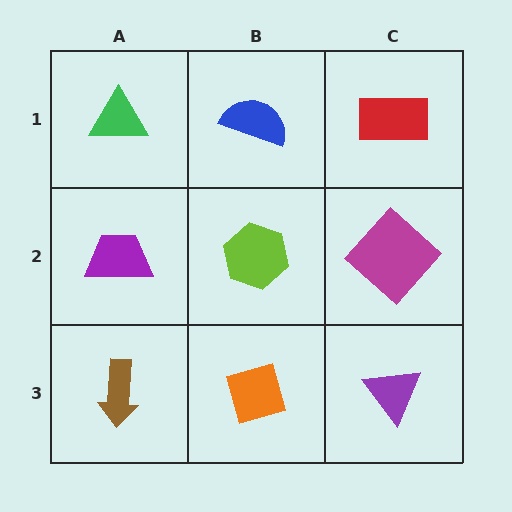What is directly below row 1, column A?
A purple trapezoid.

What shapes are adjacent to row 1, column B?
A lime hexagon (row 2, column B), a green triangle (row 1, column A), a red rectangle (row 1, column C).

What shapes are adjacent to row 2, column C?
A red rectangle (row 1, column C), a purple triangle (row 3, column C), a lime hexagon (row 2, column B).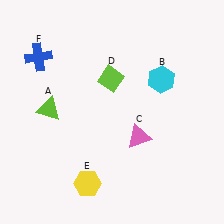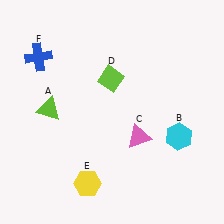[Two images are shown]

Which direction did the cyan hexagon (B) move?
The cyan hexagon (B) moved down.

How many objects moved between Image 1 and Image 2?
1 object moved between the two images.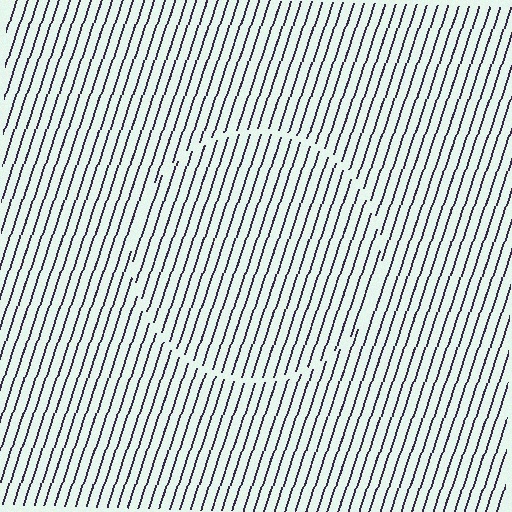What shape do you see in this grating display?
An illusory circle. The interior of the shape contains the same grating, shifted by half a period — the contour is defined by the phase discontinuity where line-ends from the inner and outer gratings abut.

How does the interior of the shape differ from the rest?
The interior of the shape contains the same grating, shifted by half a period — the contour is defined by the phase discontinuity where line-ends from the inner and outer gratings abut.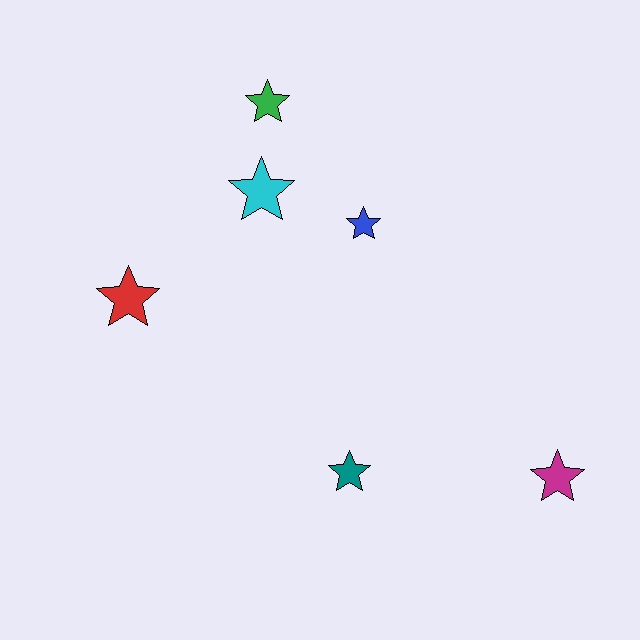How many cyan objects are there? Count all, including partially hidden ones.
There is 1 cyan object.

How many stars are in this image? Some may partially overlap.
There are 6 stars.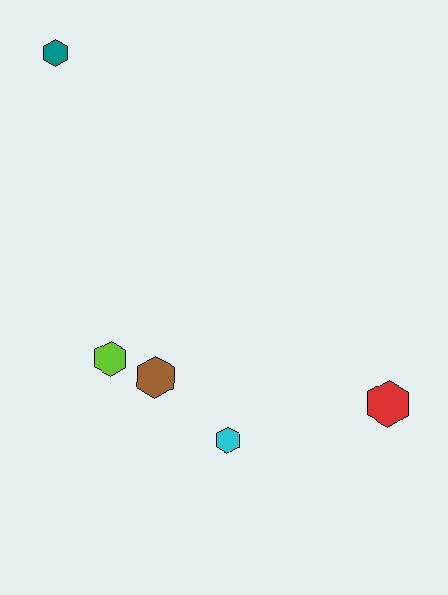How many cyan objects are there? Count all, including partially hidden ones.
There is 1 cyan object.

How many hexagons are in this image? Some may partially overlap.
There are 5 hexagons.